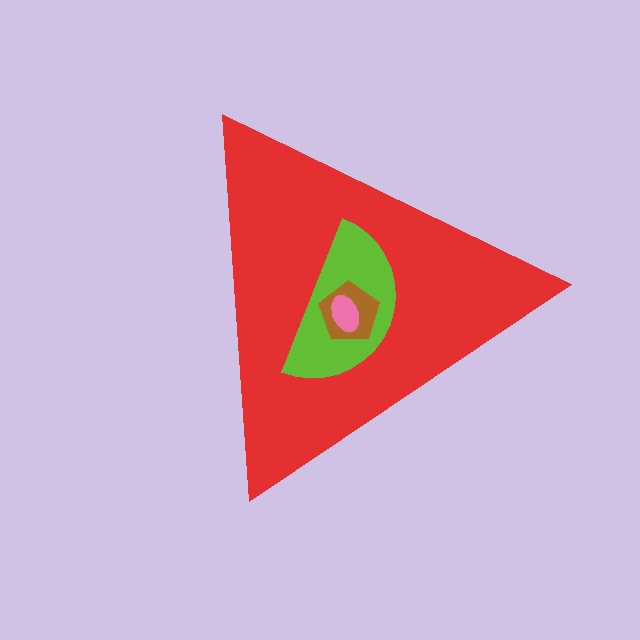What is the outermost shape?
The red triangle.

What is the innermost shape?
The pink ellipse.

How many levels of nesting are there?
4.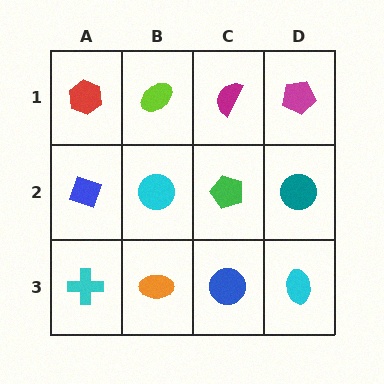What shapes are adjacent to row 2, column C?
A magenta semicircle (row 1, column C), a blue circle (row 3, column C), a cyan circle (row 2, column B), a teal circle (row 2, column D).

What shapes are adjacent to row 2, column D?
A magenta pentagon (row 1, column D), a cyan ellipse (row 3, column D), a green pentagon (row 2, column C).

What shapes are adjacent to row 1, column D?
A teal circle (row 2, column D), a magenta semicircle (row 1, column C).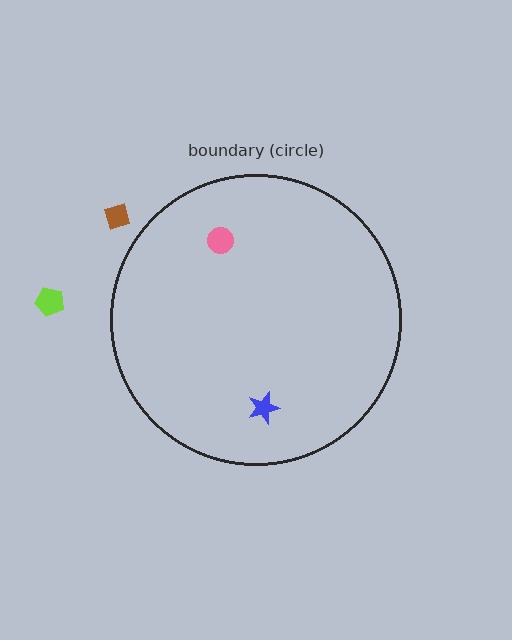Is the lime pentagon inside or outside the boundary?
Outside.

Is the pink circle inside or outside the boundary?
Inside.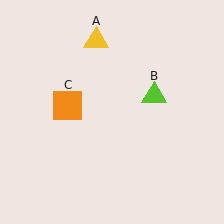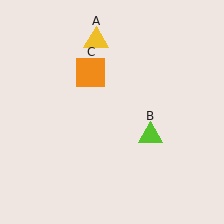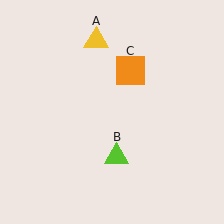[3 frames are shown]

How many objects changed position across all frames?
2 objects changed position: lime triangle (object B), orange square (object C).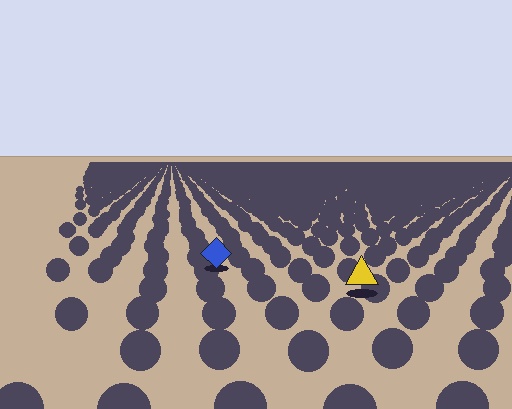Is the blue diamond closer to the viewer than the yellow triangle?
No. The yellow triangle is closer — you can tell from the texture gradient: the ground texture is coarser near it.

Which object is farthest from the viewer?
The blue diamond is farthest from the viewer. It appears smaller and the ground texture around it is denser.